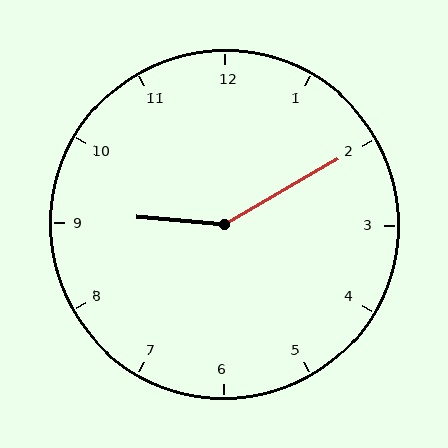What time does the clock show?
9:10.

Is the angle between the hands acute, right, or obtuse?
It is obtuse.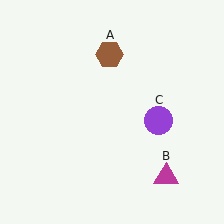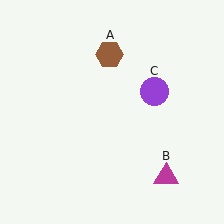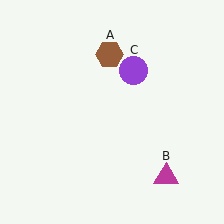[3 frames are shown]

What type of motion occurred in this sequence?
The purple circle (object C) rotated counterclockwise around the center of the scene.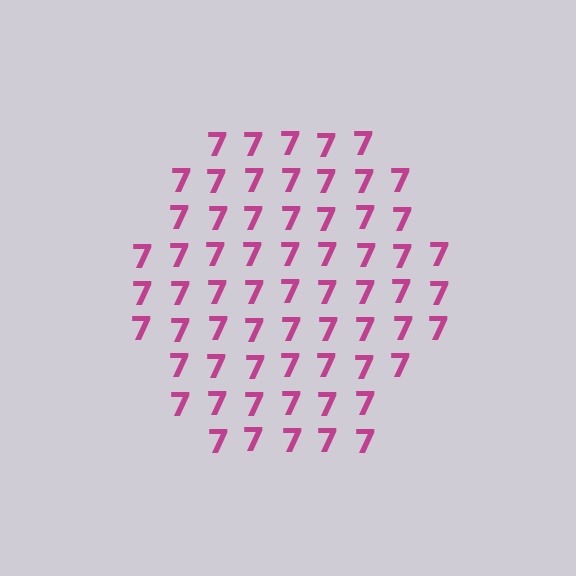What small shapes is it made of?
It is made of small digit 7's.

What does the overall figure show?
The overall figure shows a hexagon.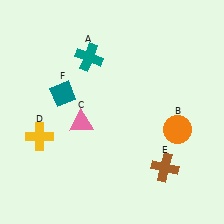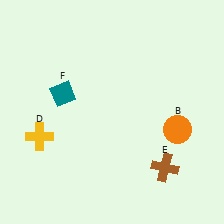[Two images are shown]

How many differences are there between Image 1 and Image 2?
There are 2 differences between the two images.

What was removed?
The teal cross (A), the pink triangle (C) were removed in Image 2.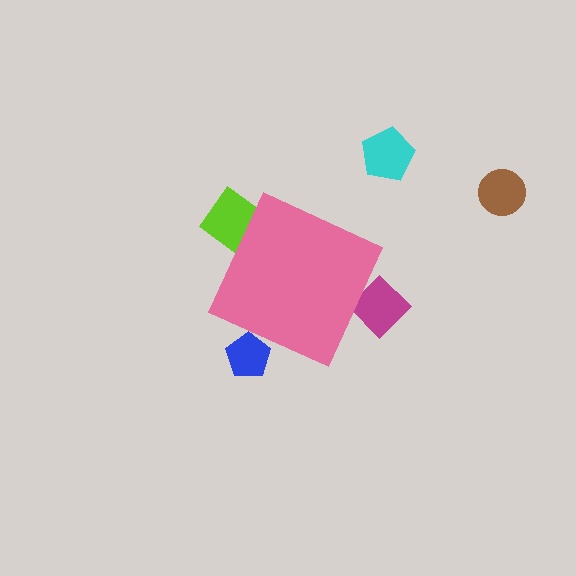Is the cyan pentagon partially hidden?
No, the cyan pentagon is fully visible.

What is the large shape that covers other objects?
A pink diamond.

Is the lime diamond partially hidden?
Yes, the lime diamond is partially hidden behind the pink diamond.